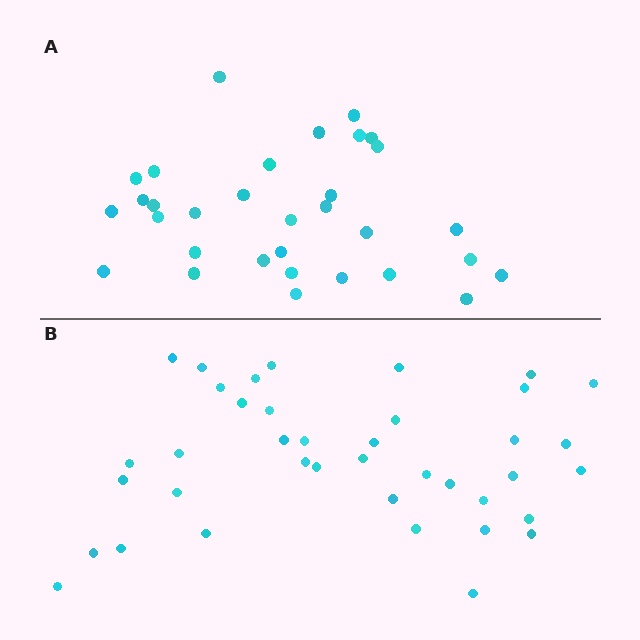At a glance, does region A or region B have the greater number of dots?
Region B (the bottom region) has more dots.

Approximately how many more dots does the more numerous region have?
Region B has roughly 8 or so more dots than region A.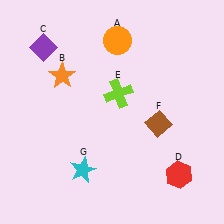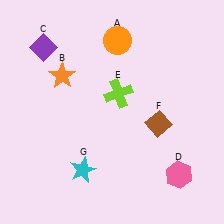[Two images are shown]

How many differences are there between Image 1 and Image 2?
There is 1 difference between the two images.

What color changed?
The hexagon (D) changed from red in Image 1 to pink in Image 2.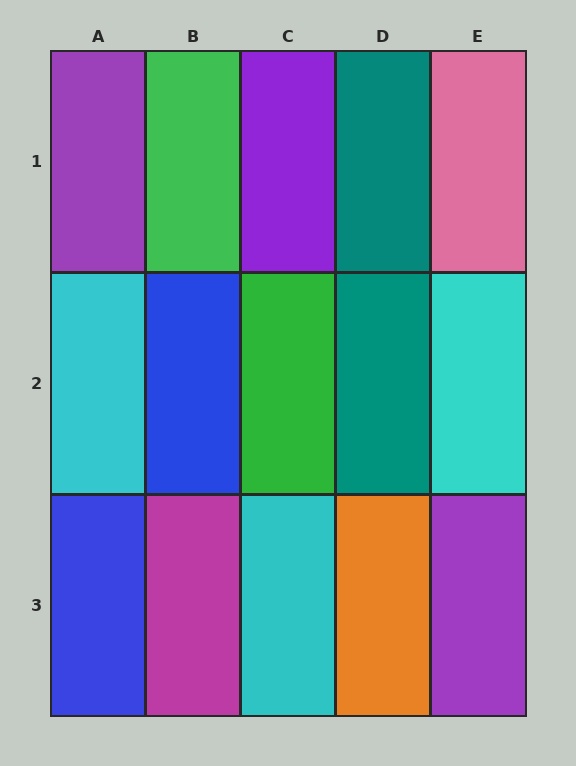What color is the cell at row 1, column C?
Purple.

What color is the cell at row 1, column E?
Pink.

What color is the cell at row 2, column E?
Cyan.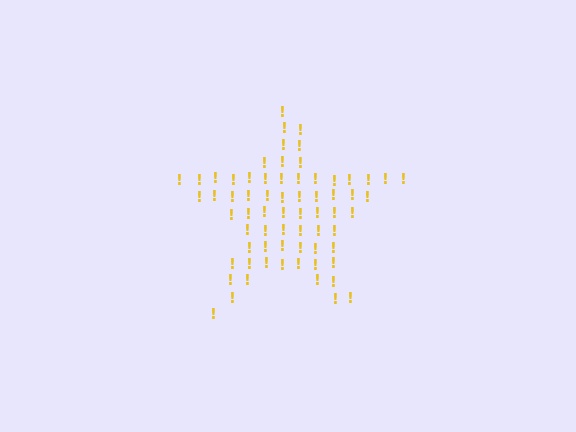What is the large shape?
The large shape is a star.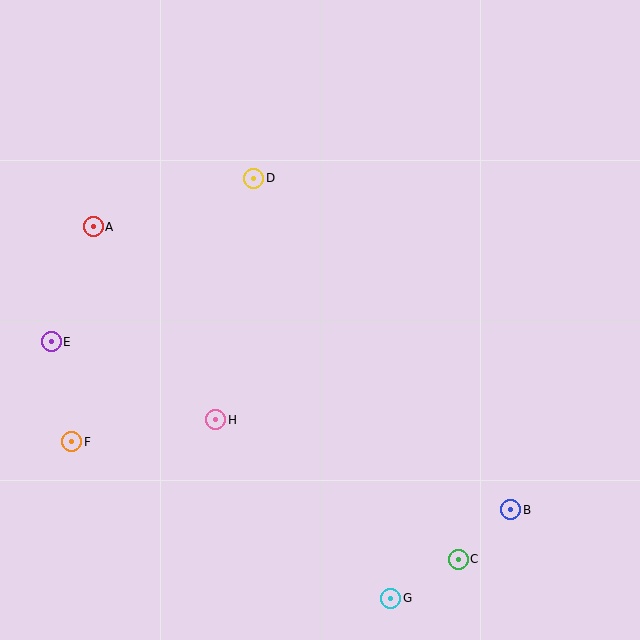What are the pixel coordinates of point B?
Point B is at (511, 510).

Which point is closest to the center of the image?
Point H at (216, 420) is closest to the center.